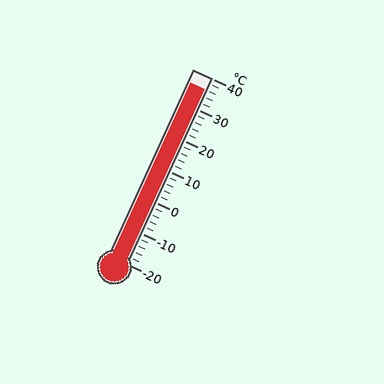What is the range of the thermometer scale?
The thermometer scale ranges from -20°C to 40°C.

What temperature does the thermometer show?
The thermometer shows approximately 36°C.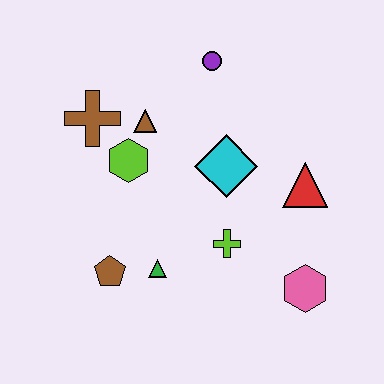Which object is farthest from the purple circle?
The pink hexagon is farthest from the purple circle.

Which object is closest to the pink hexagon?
The lime cross is closest to the pink hexagon.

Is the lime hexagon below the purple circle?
Yes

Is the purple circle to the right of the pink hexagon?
No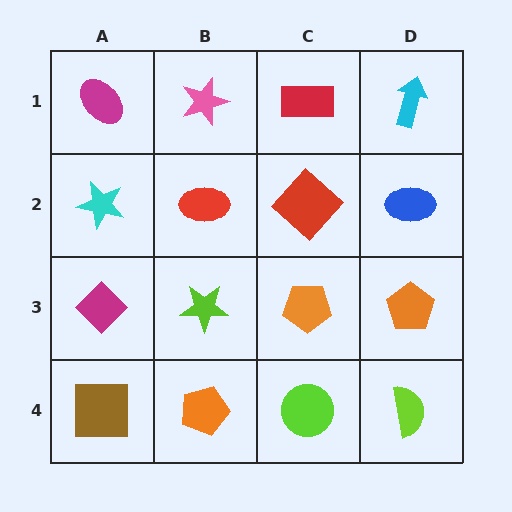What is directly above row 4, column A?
A magenta diamond.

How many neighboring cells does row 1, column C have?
3.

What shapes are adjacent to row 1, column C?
A red diamond (row 2, column C), a pink star (row 1, column B), a cyan arrow (row 1, column D).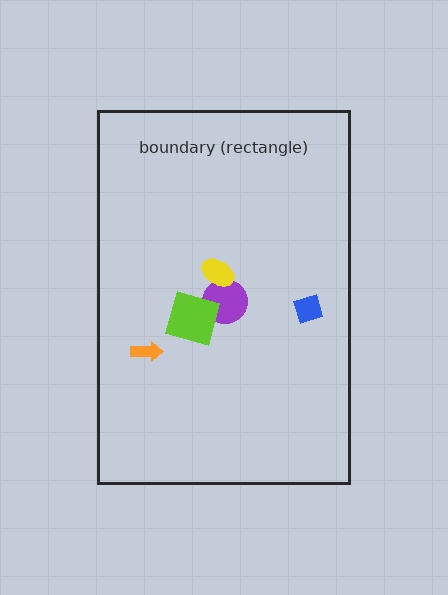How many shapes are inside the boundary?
5 inside, 0 outside.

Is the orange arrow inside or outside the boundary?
Inside.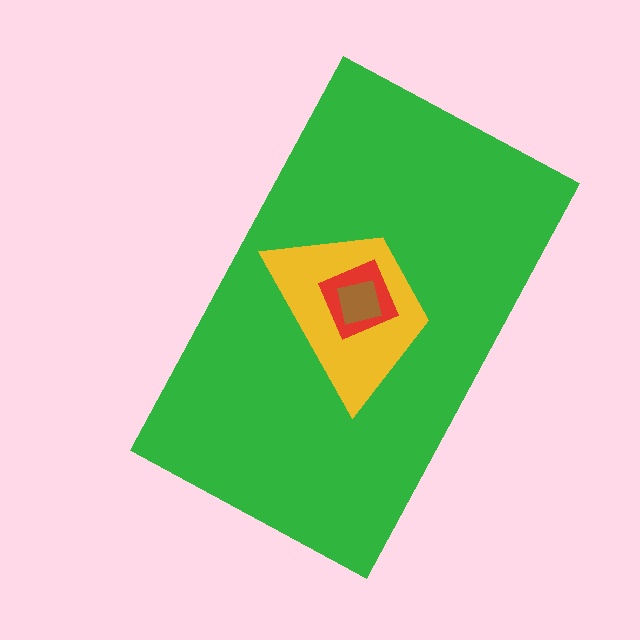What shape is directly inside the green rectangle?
The yellow trapezoid.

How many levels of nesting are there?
4.